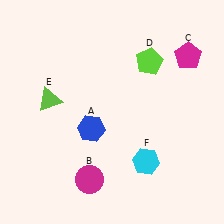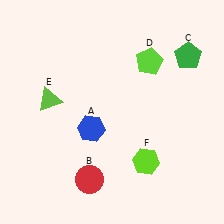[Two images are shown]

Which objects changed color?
B changed from magenta to red. C changed from magenta to green. F changed from cyan to lime.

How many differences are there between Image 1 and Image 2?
There are 3 differences between the two images.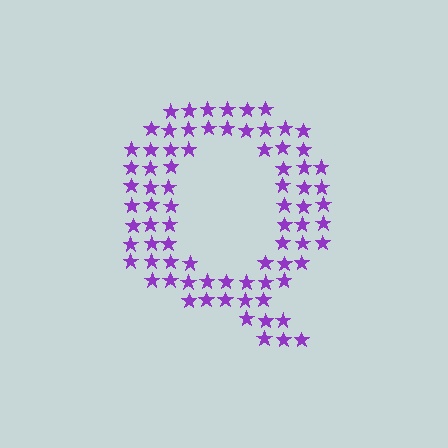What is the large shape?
The large shape is the letter Q.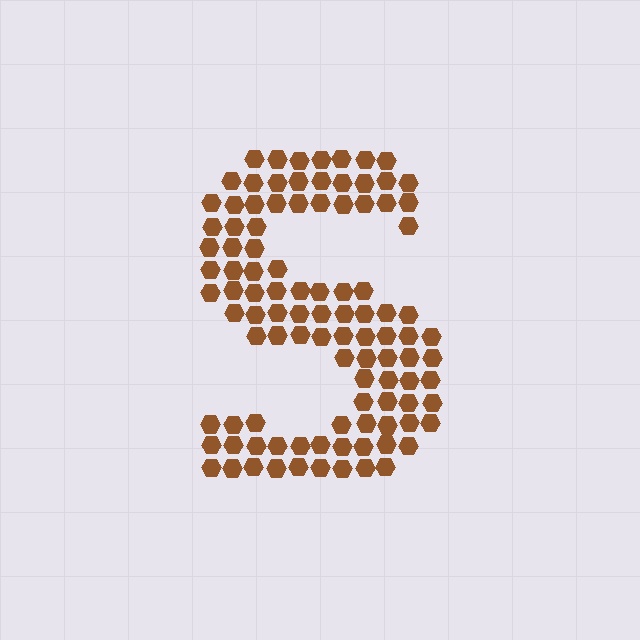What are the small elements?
The small elements are hexagons.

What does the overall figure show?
The overall figure shows the letter S.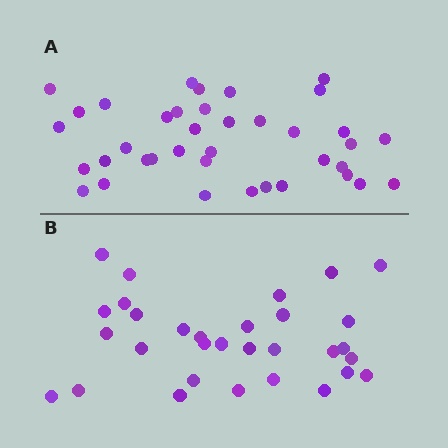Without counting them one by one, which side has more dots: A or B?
Region A (the top region) has more dots.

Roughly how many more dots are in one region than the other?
Region A has roughly 8 or so more dots than region B.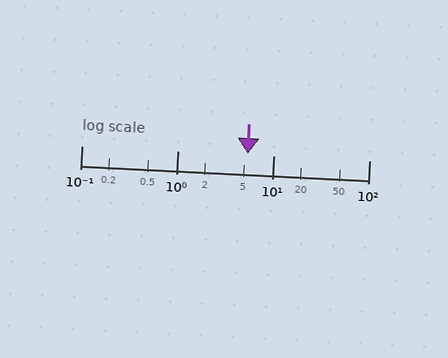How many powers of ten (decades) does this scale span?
The scale spans 3 decades, from 0.1 to 100.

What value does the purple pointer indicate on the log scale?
The pointer indicates approximately 5.4.